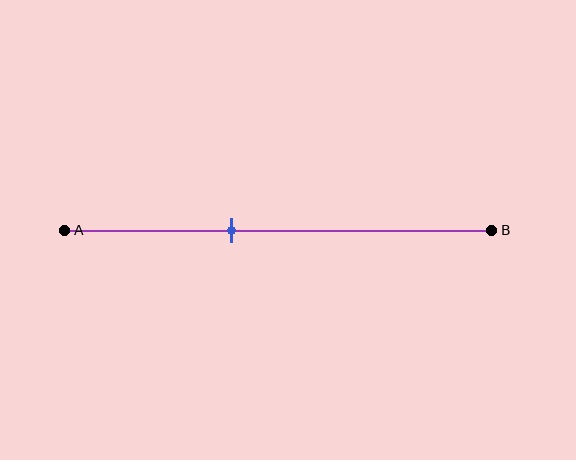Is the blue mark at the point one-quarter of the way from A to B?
No, the mark is at about 40% from A, not at the 25% one-quarter point.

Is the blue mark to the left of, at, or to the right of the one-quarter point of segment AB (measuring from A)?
The blue mark is to the right of the one-quarter point of segment AB.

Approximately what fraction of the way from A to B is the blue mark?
The blue mark is approximately 40% of the way from A to B.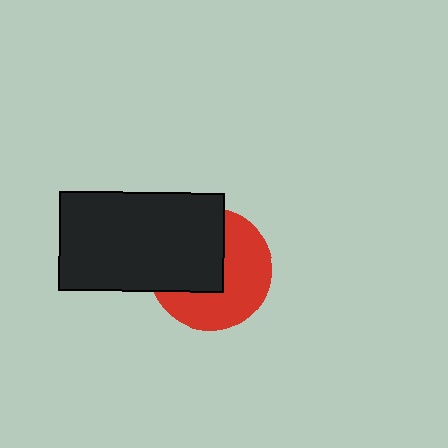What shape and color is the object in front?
The object in front is a black rectangle.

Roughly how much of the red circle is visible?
About half of it is visible (roughly 53%).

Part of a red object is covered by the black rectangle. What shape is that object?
It is a circle.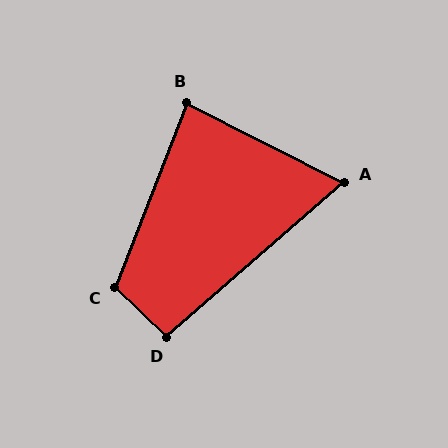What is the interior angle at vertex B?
Approximately 85 degrees (acute).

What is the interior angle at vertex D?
Approximately 95 degrees (obtuse).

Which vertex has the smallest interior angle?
A, at approximately 68 degrees.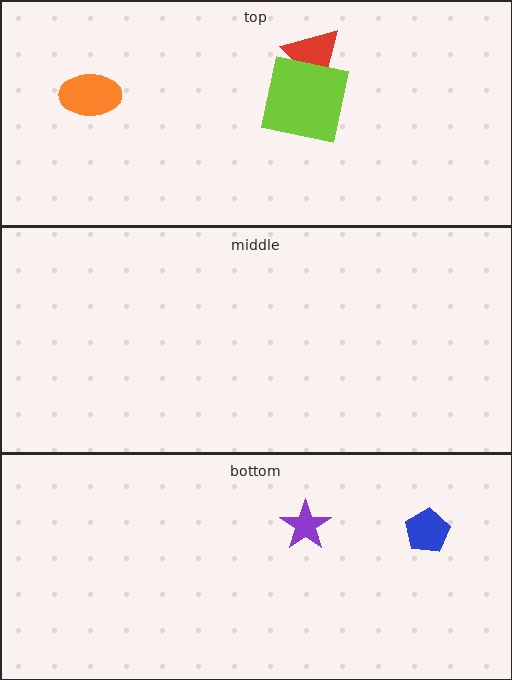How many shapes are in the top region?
3.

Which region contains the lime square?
The top region.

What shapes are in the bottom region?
The blue pentagon, the purple star.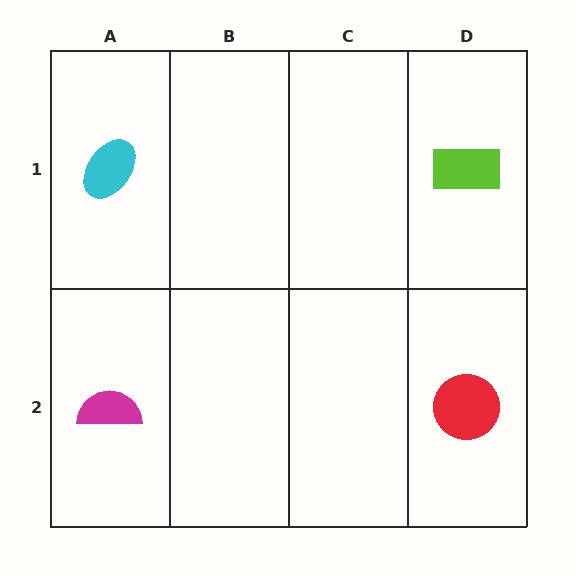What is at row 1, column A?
A cyan ellipse.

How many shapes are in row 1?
2 shapes.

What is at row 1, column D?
A lime rectangle.